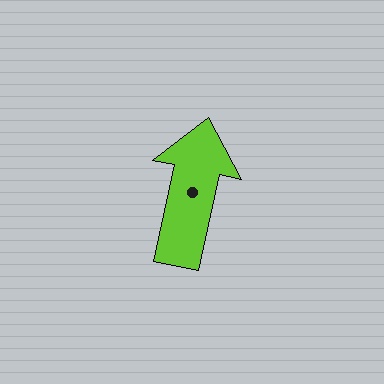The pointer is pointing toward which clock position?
Roughly 12 o'clock.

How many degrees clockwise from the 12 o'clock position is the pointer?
Approximately 12 degrees.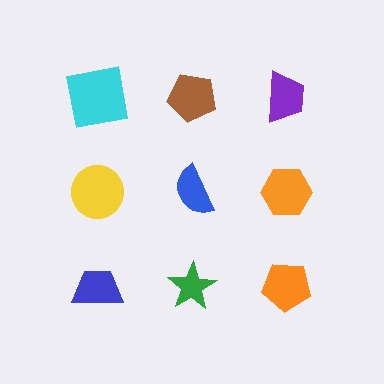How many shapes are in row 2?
3 shapes.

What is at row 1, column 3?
A purple trapezoid.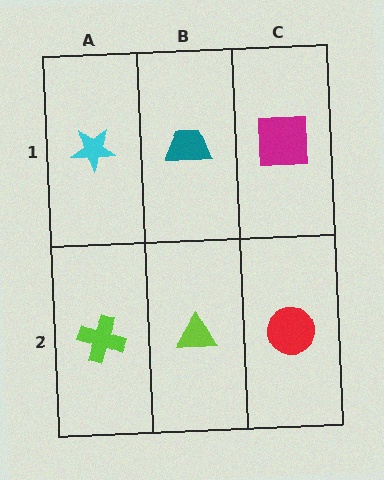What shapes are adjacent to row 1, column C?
A red circle (row 2, column C), a teal trapezoid (row 1, column B).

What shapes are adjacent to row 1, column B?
A lime triangle (row 2, column B), a cyan star (row 1, column A), a magenta square (row 1, column C).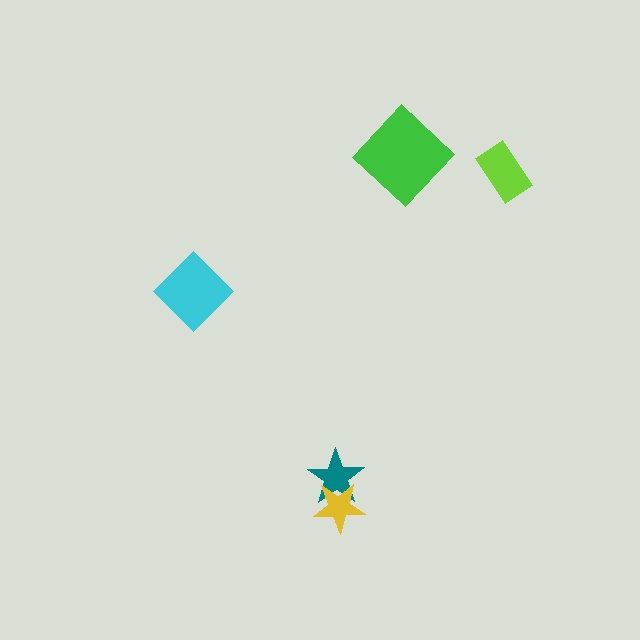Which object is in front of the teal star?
The yellow star is in front of the teal star.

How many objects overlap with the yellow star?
1 object overlaps with the yellow star.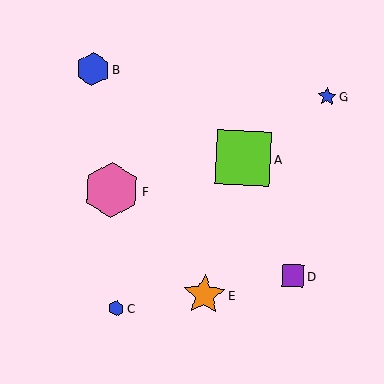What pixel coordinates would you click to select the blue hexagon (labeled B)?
Click at (93, 69) to select the blue hexagon B.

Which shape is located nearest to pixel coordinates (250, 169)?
The lime square (labeled A) at (243, 158) is nearest to that location.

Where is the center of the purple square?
The center of the purple square is at (293, 276).